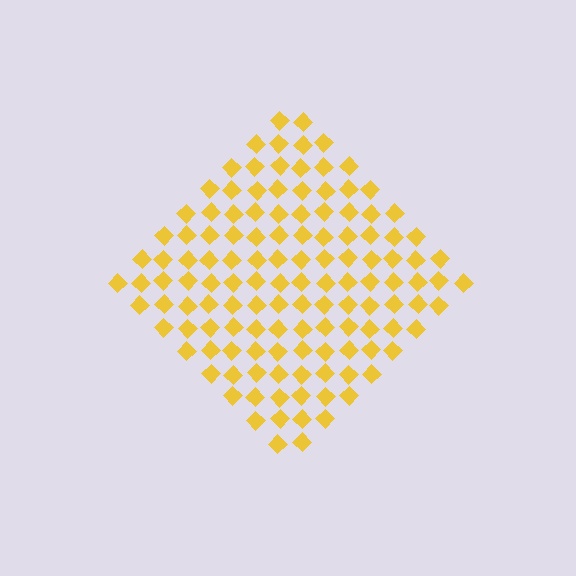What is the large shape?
The large shape is a diamond.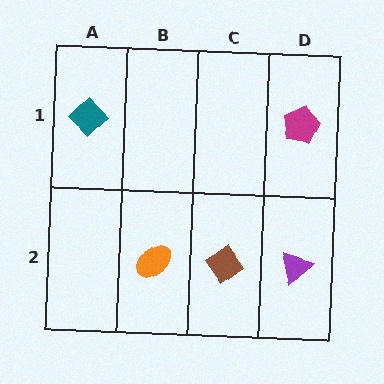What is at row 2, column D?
A purple triangle.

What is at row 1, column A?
A teal diamond.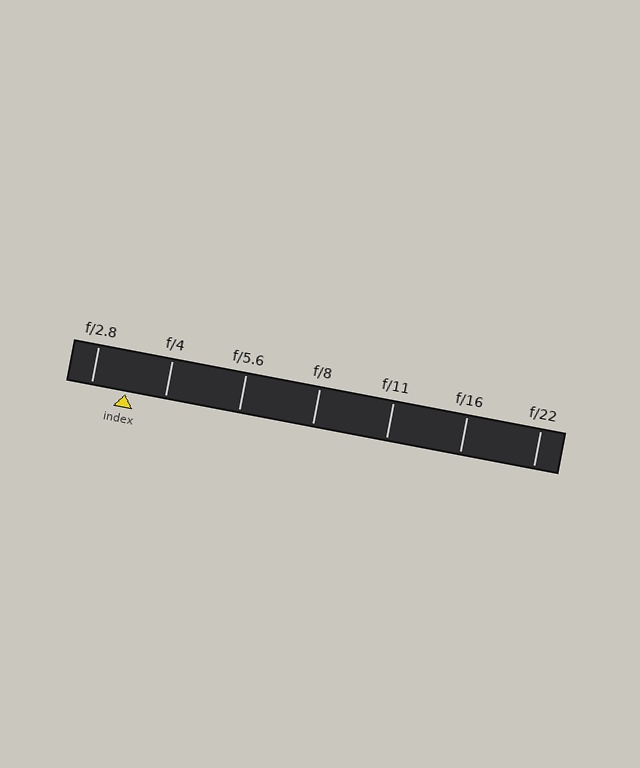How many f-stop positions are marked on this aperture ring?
There are 7 f-stop positions marked.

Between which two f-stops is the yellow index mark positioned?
The index mark is between f/2.8 and f/4.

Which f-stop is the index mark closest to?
The index mark is closest to f/2.8.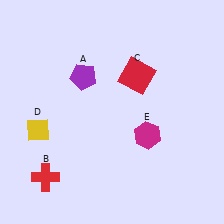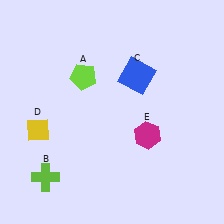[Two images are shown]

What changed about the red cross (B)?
In Image 1, B is red. In Image 2, it changed to lime.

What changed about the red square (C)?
In Image 1, C is red. In Image 2, it changed to blue.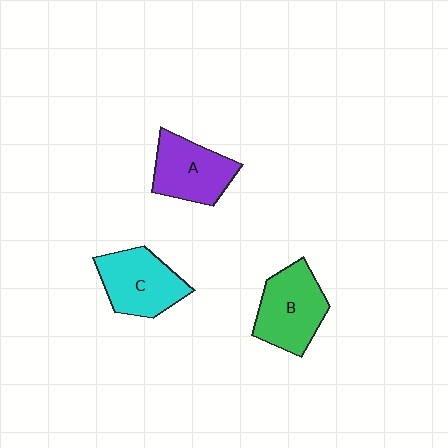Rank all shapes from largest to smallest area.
From largest to smallest: B (green), C (cyan), A (purple).